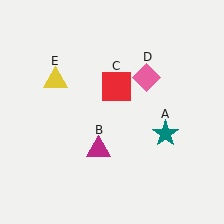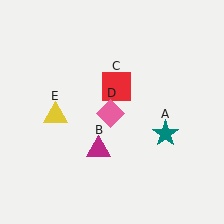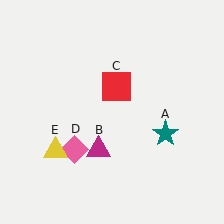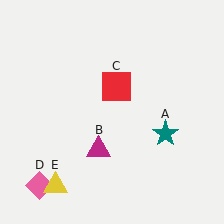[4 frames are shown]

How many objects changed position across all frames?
2 objects changed position: pink diamond (object D), yellow triangle (object E).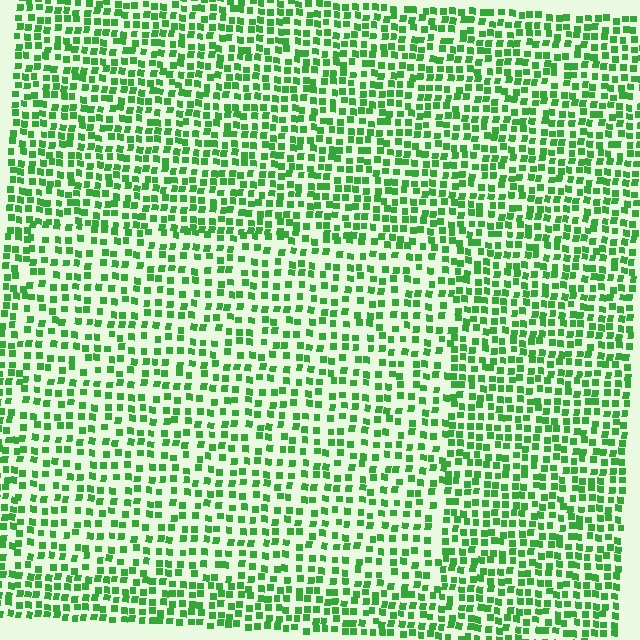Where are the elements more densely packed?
The elements are more densely packed outside the rectangle boundary.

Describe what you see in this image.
The image contains small green elements arranged at two different densities. A rectangle-shaped region is visible where the elements are less densely packed than the surrounding area.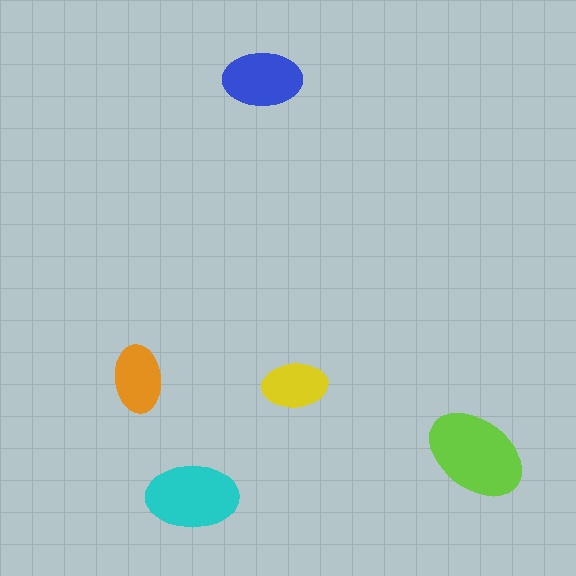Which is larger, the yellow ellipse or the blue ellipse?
The blue one.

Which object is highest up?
The blue ellipse is topmost.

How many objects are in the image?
There are 5 objects in the image.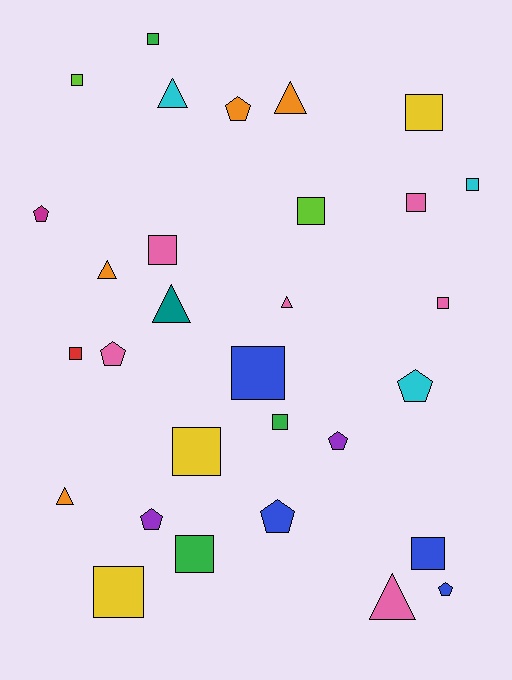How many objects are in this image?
There are 30 objects.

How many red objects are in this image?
There is 1 red object.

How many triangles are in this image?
There are 7 triangles.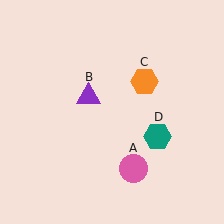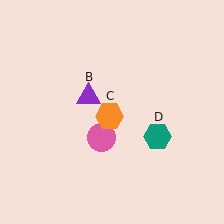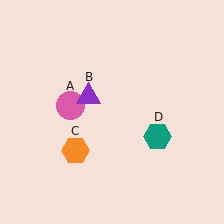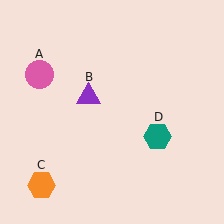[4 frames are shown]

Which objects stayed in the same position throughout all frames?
Purple triangle (object B) and teal hexagon (object D) remained stationary.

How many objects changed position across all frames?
2 objects changed position: pink circle (object A), orange hexagon (object C).